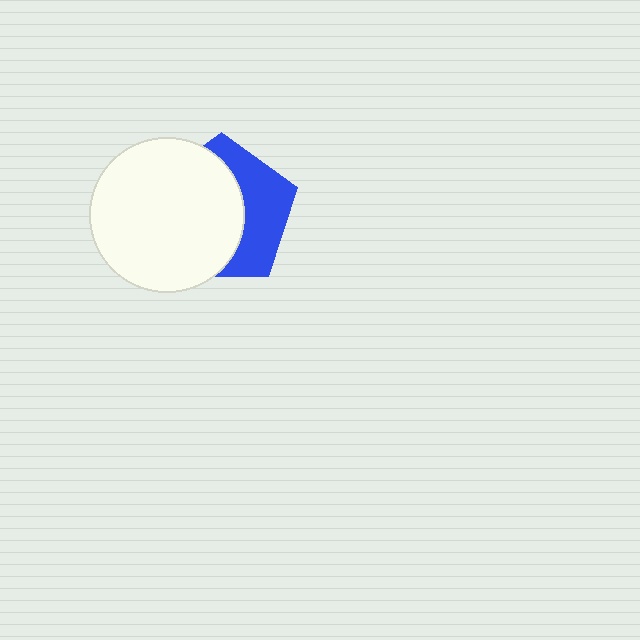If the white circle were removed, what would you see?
You would see the complete blue pentagon.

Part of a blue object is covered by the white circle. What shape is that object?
It is a pentagon.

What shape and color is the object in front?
The object in front is a white circle.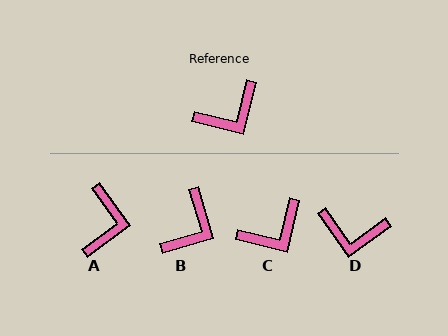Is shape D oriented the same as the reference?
No, it is off by about 41 degrees.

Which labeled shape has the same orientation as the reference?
C.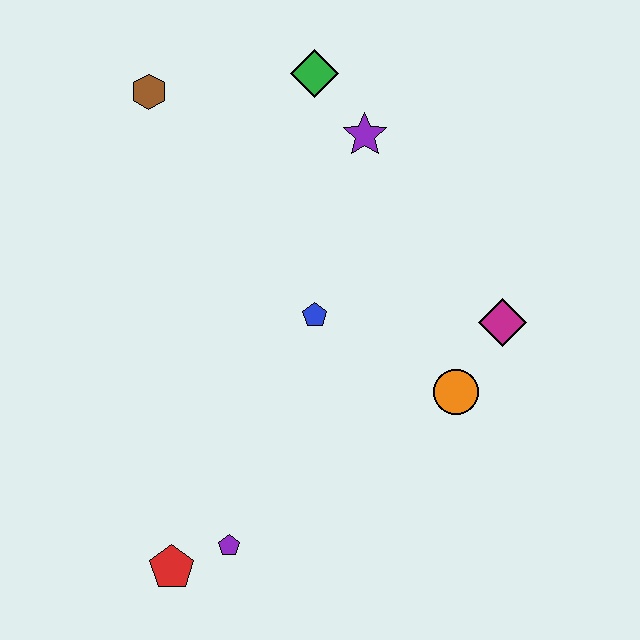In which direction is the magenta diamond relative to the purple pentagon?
The magenta diamond is to the right of the purple pentagon.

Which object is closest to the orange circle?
The magenta diamond is closest to the orange circle.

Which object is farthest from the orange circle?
The brown hexagon is farthest from the orange circle.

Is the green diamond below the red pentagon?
No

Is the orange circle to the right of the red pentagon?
Yes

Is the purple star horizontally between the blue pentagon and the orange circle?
Yes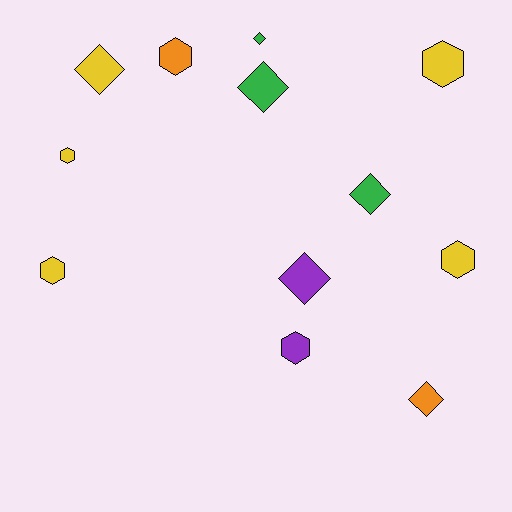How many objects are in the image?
There are 12 objects.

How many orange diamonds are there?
There is 1 orange diamond.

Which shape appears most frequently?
Hexagon, with 6 objects.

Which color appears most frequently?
Yellow, with 5 objects.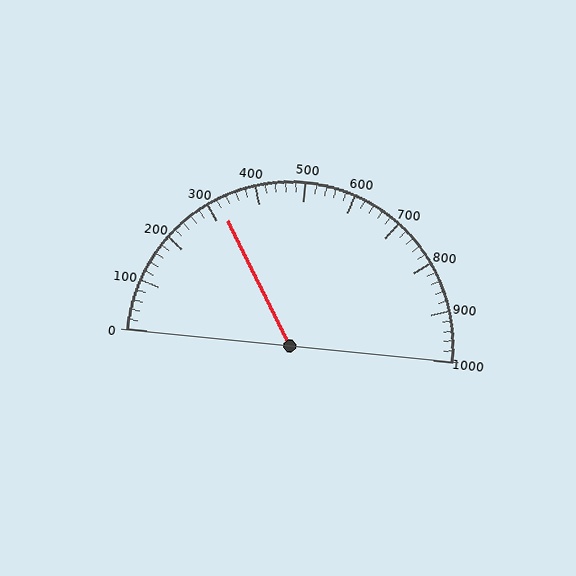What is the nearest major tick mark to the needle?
The nearest major tick mark is 300.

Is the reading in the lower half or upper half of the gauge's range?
The reading is in the lower half of the range (0 to 1000).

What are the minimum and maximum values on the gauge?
The gauge ranges from 0 to 1000.